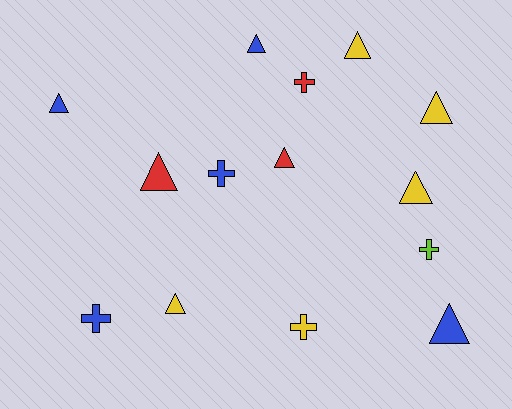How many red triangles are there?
There are 2 red triangles.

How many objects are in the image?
There are 14 objects.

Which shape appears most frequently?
Triangle, with 9 objects.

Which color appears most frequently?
Blue, with 5 objects.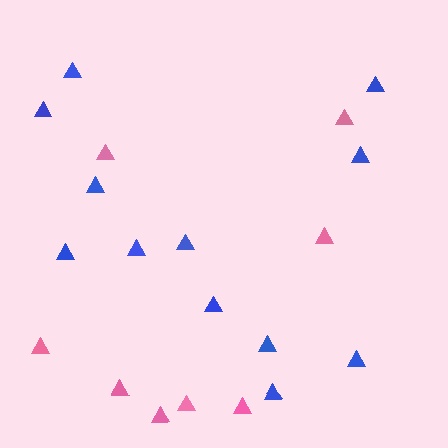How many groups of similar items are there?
There are 2 groups: one group of pink triangles (8) and one group of blue triangles (12).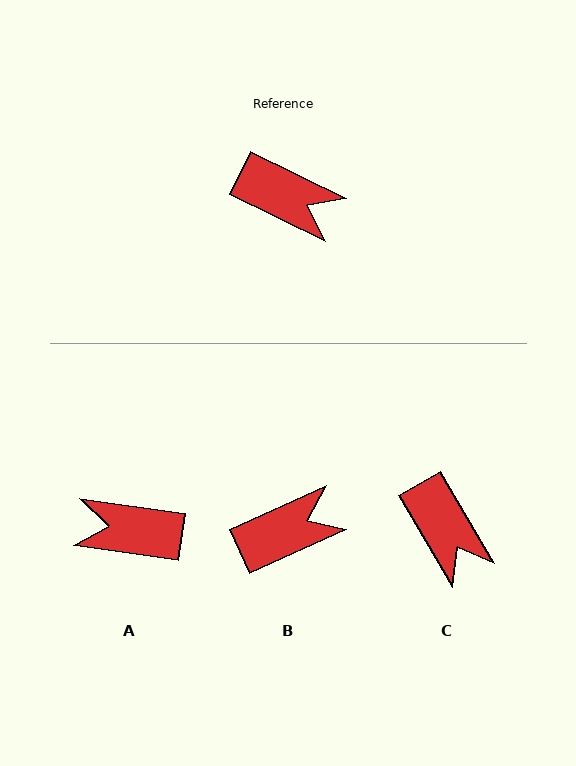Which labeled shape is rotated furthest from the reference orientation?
A, about 162 degrees away.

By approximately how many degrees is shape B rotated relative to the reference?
Approximately 51 degrees counter-clockwise.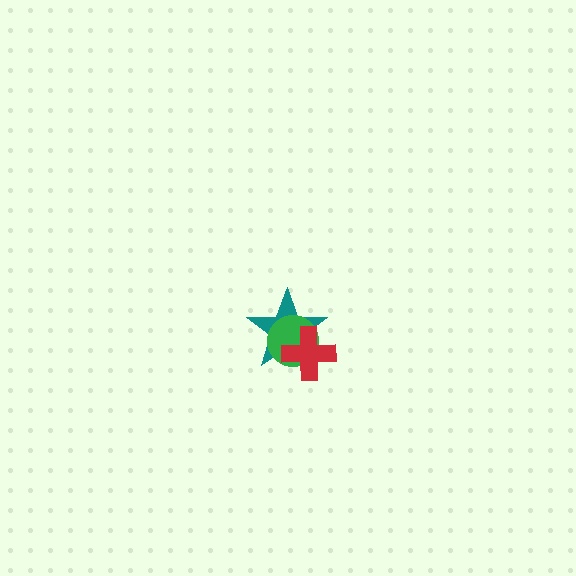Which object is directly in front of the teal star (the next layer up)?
The green circle is directly in front of the teal star.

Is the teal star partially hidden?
Yes, it is partially covered by another shape.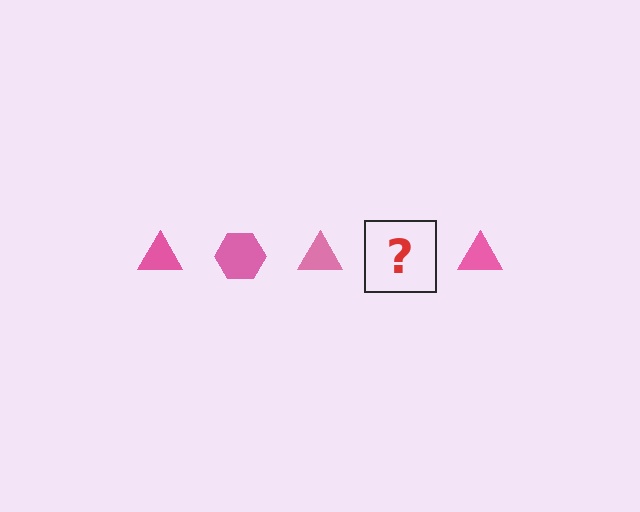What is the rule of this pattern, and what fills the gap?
The rule is that the pattern cycles through triangle, hexagon shapes in pink. The gap should be filled with a pink hexagon.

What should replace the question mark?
The question mark should be replaced with a pink hexagon.